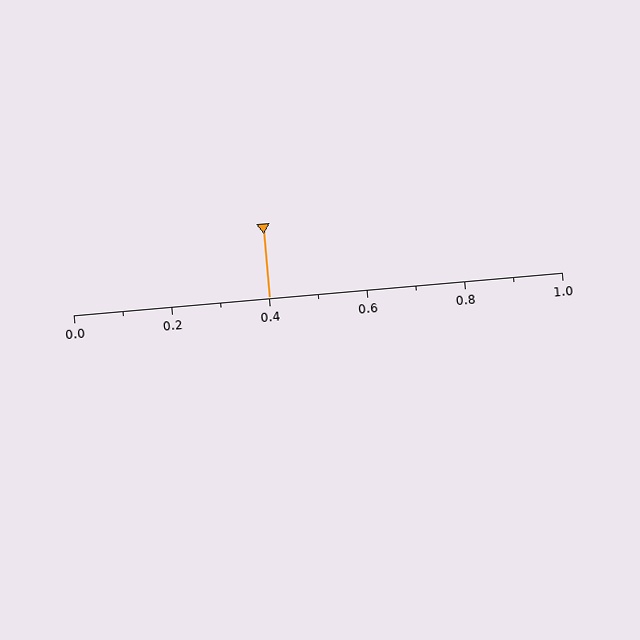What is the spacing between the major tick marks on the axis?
The major ticks are spaced 0.2 apart.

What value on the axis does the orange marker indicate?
The marker indicates approximately 0.4.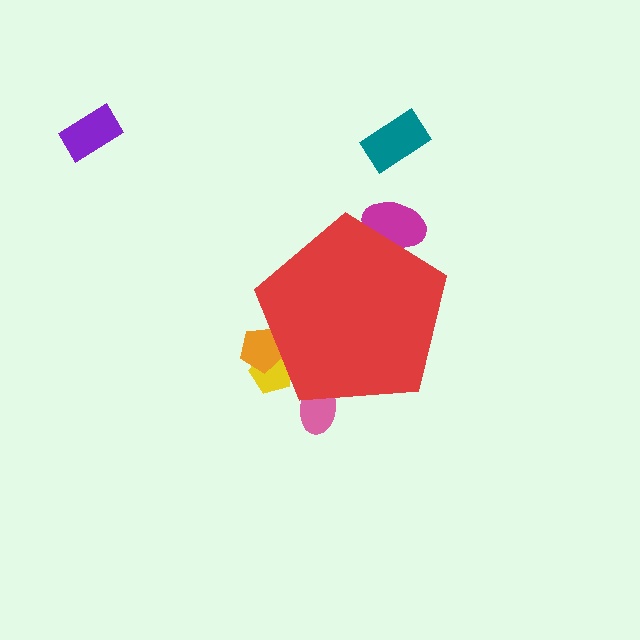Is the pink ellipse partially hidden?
Yes, the pink ellipse is partially hidden behind the red pentagon.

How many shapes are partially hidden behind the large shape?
4 shapes are partially hidden.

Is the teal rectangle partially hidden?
No, the teal rectangle is fully visible.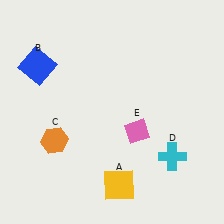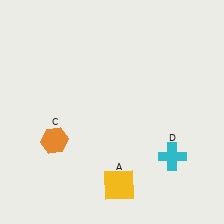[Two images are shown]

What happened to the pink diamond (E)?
The pink diamond (E) was removed in Image 2. It was in the bottom-right area of Image 1.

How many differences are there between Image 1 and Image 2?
There are 2 differences between the two images.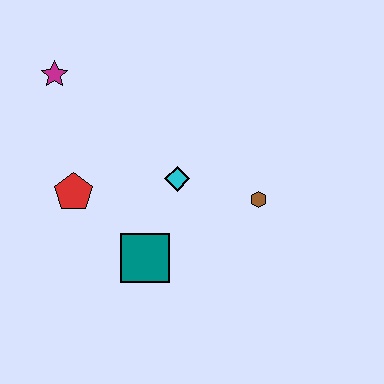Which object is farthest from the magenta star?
The brown hexagon is farthest from the magenta star.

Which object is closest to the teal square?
The cyan diamond is closest to the teal square.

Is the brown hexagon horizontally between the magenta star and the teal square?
No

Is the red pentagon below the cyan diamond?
Yes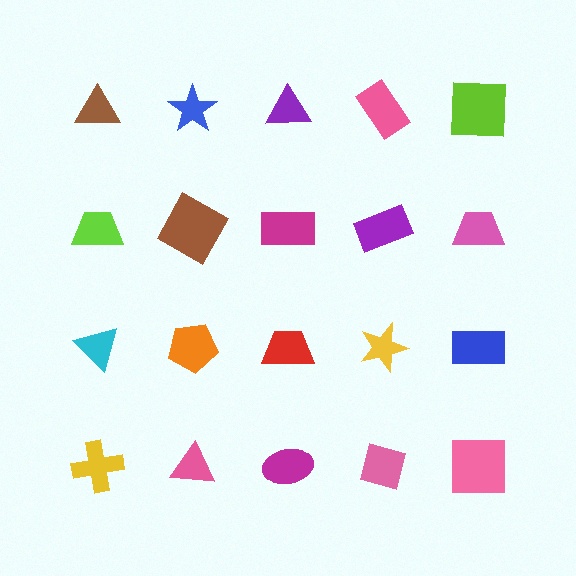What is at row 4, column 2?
A pink triangle.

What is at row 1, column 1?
A brown triangle.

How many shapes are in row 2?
5 shapes.